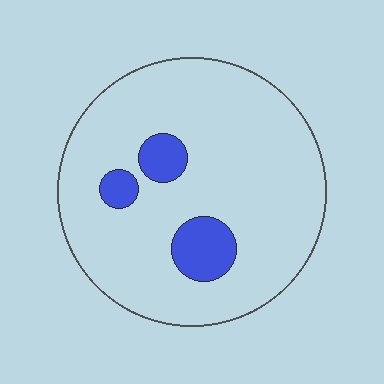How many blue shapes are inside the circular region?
3.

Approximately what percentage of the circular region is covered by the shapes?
Approximately 10%.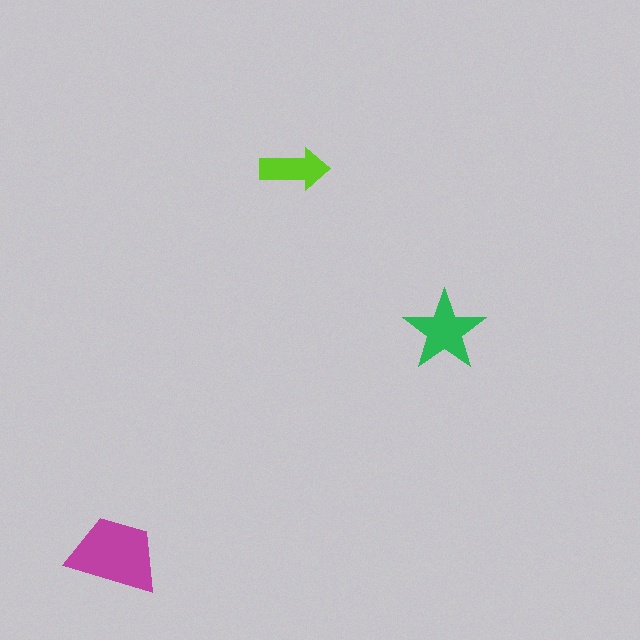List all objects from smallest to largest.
The lime arrow, the green star, the magenta trapezoid.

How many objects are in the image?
There are 3 objects in the image.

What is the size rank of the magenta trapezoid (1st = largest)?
1st.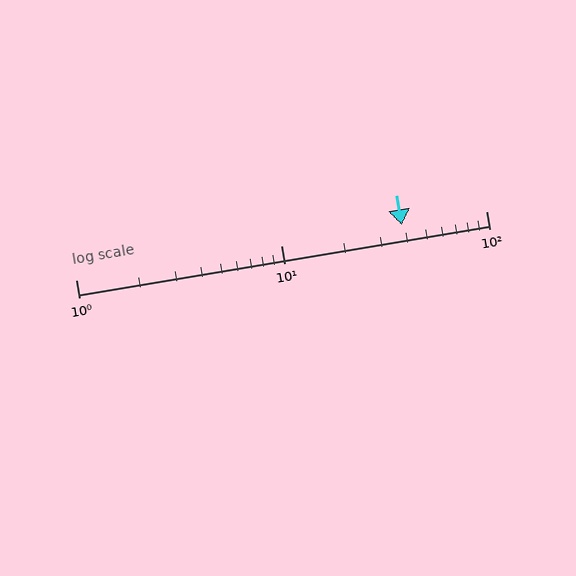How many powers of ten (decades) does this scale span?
The scale spans 2 decades, from 1 to 100.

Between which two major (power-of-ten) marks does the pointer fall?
The pointer is between 10 and 100.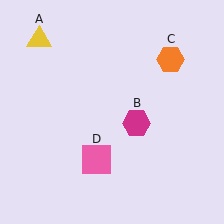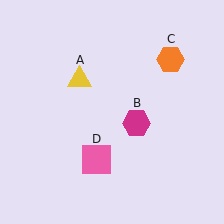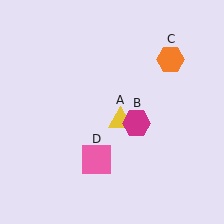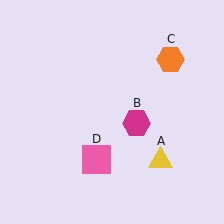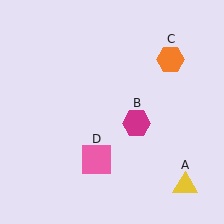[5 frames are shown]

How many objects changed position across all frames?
1 object changed position: yellow triangle (object A).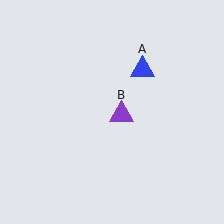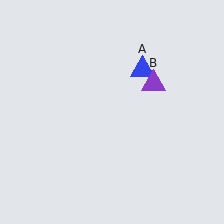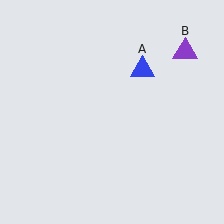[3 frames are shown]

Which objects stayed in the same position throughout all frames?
Blue triangle (object A) remained stationary.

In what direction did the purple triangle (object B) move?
The purple triangle (object B) moved up and to the right.